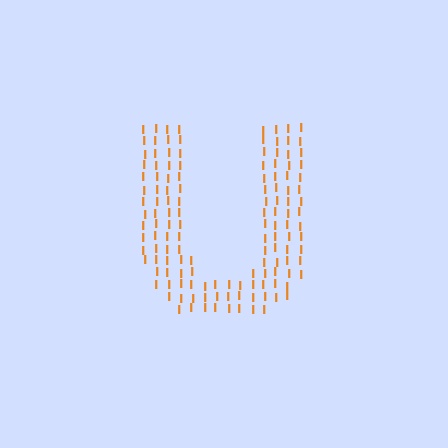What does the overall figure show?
The overall figure shows the letter U.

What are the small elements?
The small elements are letter I's.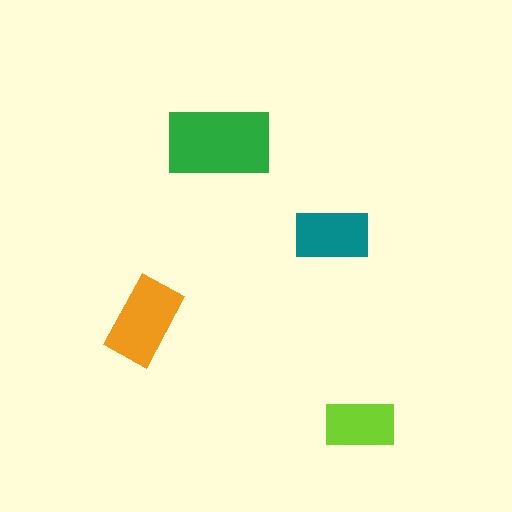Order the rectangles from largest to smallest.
the green one, the orange one, the teal one, the lime one.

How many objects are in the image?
There are 4 objects in the image.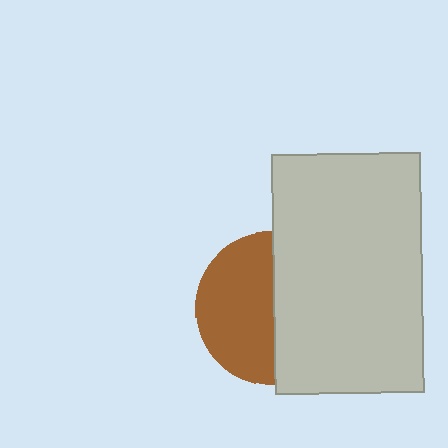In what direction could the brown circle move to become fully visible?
The brown circle could move left. That would shift it out from behind the light gray rectangle entirely.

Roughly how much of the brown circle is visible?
About half of it is visible (roughly 51%).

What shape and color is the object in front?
The object in front is a light gray rectangle.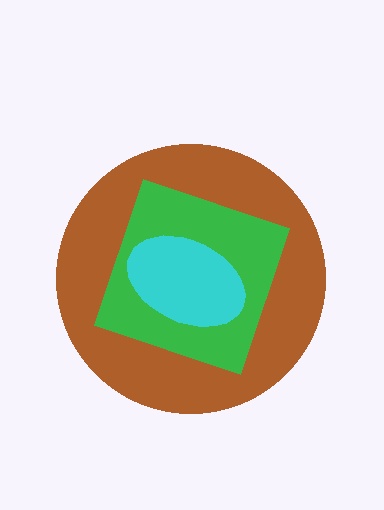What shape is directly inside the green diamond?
The cyan ellipse.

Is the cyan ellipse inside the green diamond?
Yes.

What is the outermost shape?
The brown circle.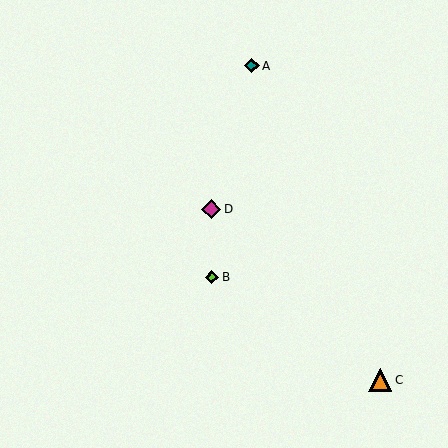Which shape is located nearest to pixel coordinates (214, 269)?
The lime diamond (labeled B) at (212, 277) is nearest to that location.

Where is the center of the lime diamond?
The center of the lime diamond is at (212, 277).